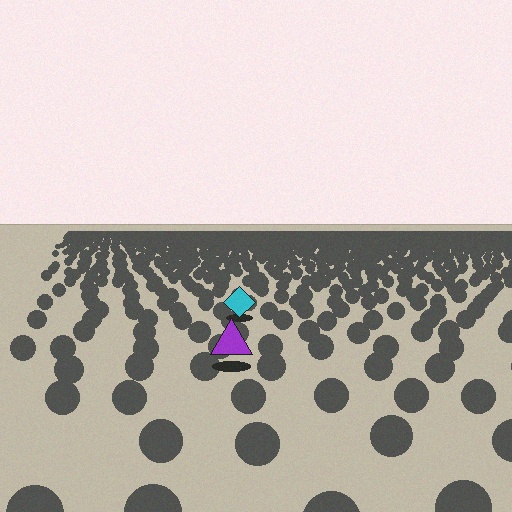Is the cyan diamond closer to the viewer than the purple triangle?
No. The purple triangle is closer — you can tell from the texture gradient: the ground texture is coarser near it.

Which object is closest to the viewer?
The purple triangle is closest. The texture marks near it are larger and more spread out.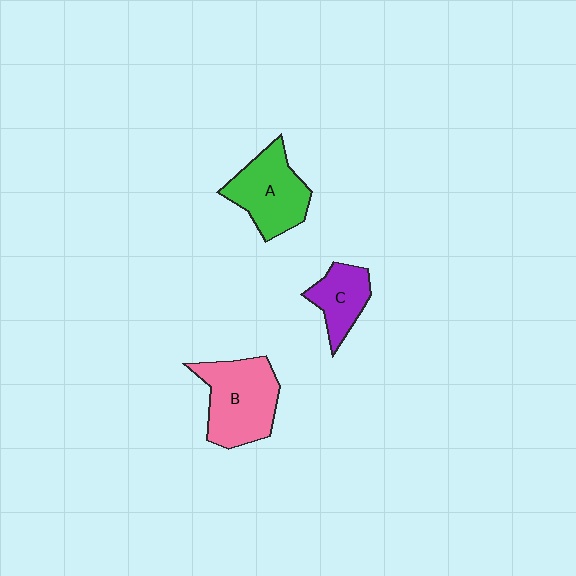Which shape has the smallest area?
Shape C (purple).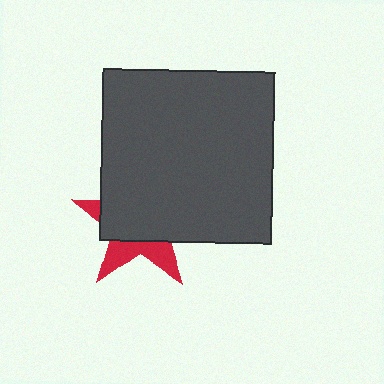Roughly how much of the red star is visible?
A small part of it is visible (roughly 33%).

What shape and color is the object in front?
The object in front is a dark gray square.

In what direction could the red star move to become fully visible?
The red star could move down. That would shift it out from behind the dark gray square entirely.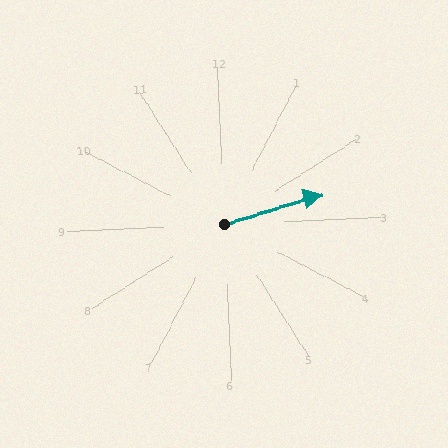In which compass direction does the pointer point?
East.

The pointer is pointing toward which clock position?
Roughly 3 o'clock.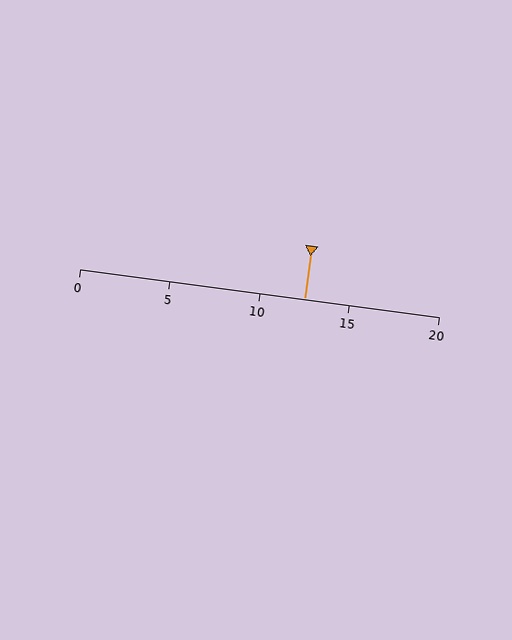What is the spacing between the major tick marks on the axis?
The major ticks are spaced 5 apart.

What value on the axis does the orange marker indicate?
The marker indicates approximately 12.5.